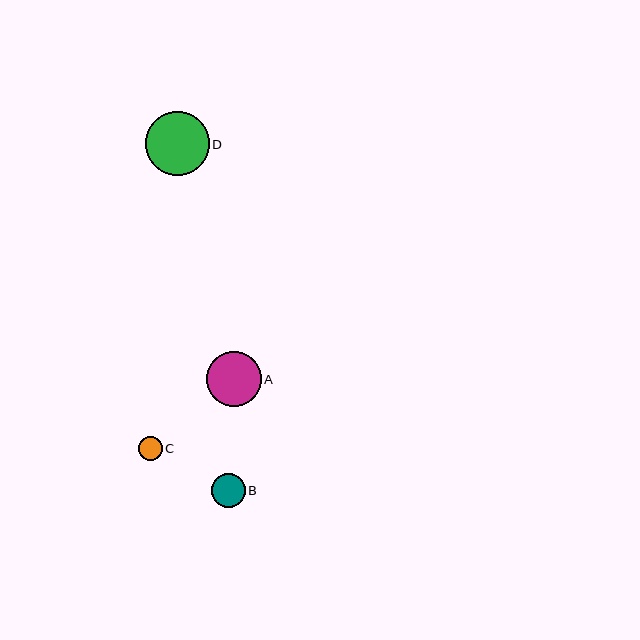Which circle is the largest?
Circle D is the largest with a size of approximately 64 pixels.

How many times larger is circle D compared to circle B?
Circle D is approximately 1.9 times the size of circle B.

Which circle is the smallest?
Circle C is the smallest with a size of approximately 24 pixels.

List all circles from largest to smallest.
From largest to smallest: D, A, B, C.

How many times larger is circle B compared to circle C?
Circle B is approximately 1.4 times the size of circle C.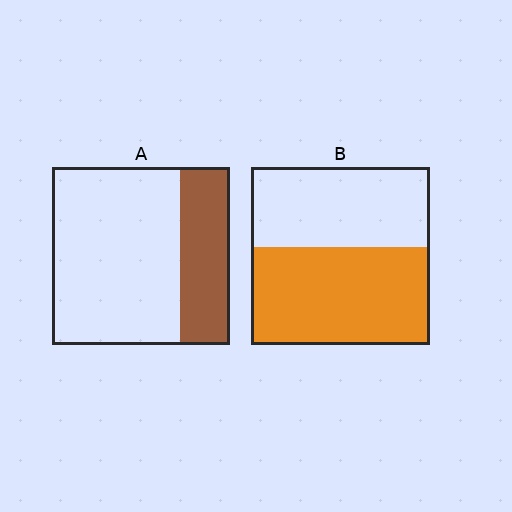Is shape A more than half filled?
No.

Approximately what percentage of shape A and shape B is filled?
A is approximately 30% and B is approximately 55%.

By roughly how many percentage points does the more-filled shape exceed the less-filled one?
By roughly 25 percentage points (B over A).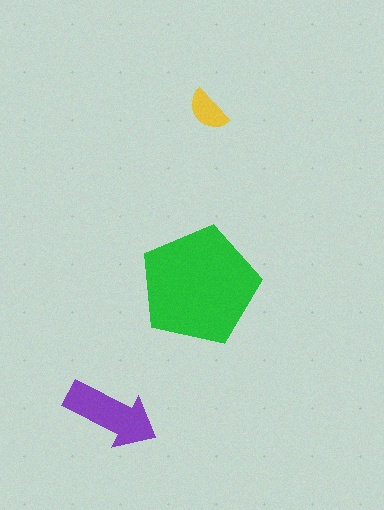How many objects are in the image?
There are 3 objects in the image.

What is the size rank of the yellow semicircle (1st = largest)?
3rd.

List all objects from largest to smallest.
The green pentagon, the purple arrow, the yellow semicircle.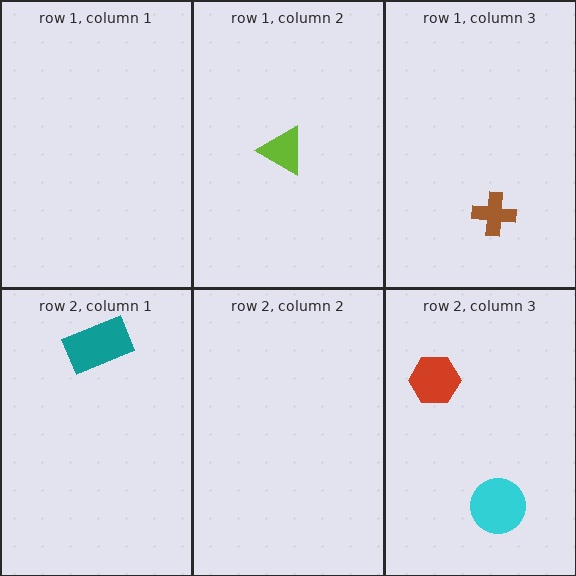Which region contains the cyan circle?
The row 2, column 3 region.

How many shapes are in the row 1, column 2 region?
1.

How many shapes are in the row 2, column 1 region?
1.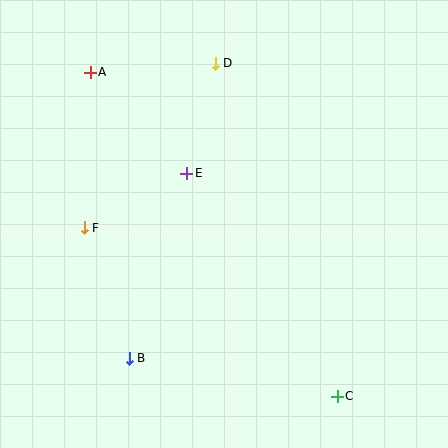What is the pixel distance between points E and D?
The distance between E and D is 114 pixels.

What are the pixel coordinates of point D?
Point D is at (215, 63).